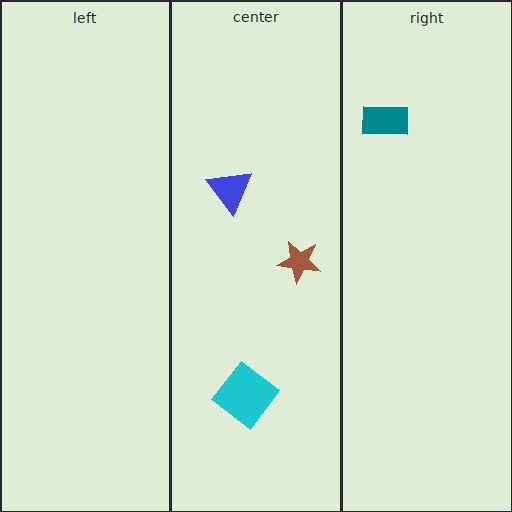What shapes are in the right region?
The teal rectangle.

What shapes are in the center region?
The brown star, the blue triangle, the cyan diamond.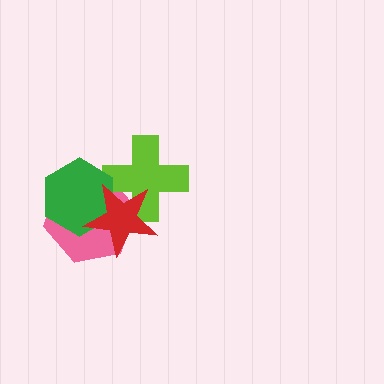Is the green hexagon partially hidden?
Yes, it is partially covered by another shape.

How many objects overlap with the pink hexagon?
3 objects overlap with the pink hexagon.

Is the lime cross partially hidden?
Yes, it is partially covered by another shape.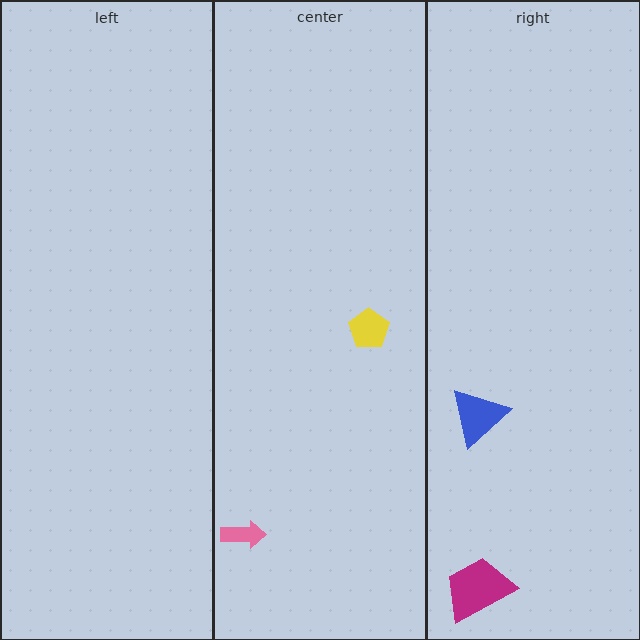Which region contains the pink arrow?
The center region.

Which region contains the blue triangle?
The right region.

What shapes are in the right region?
The blue triangle, the magenta trapezoid.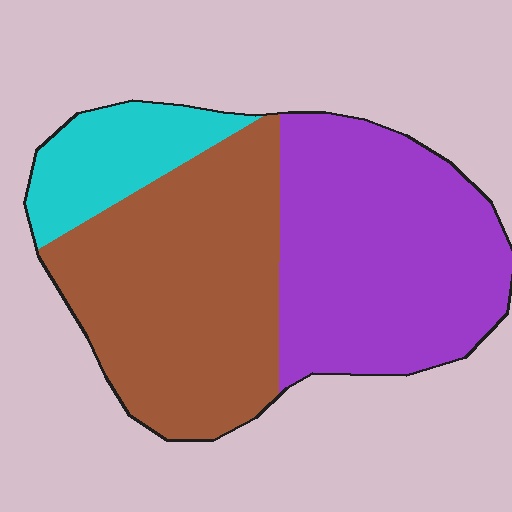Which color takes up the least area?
Cyan, at roughly 15%.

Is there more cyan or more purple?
Purple.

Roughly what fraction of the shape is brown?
Brown takes up between a third and a half of the shape.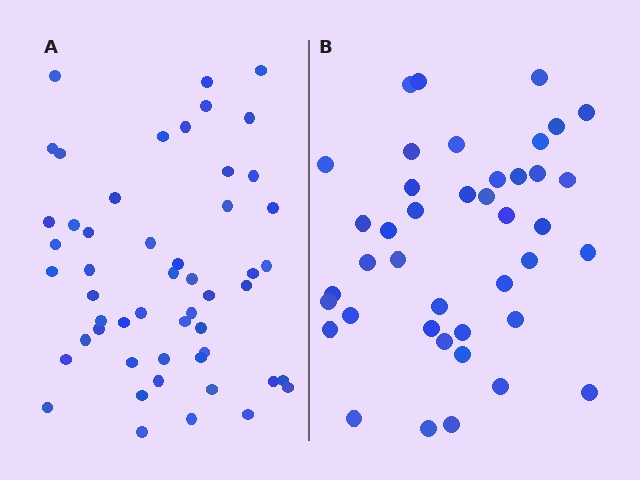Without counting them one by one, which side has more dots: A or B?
Region A (the left region) has more dots.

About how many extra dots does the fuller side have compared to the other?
Region A has roughly 12 or so more dots than region B.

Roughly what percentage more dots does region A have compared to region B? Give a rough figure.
About 25% more.